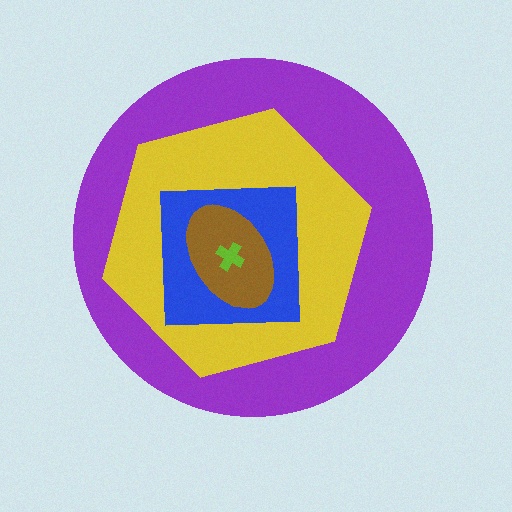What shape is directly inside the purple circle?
The yellow hexagon.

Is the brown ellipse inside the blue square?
Yes.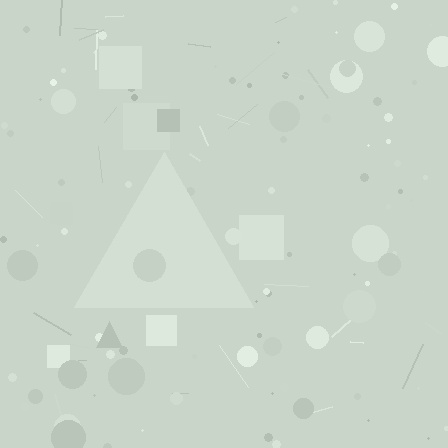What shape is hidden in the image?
A triangle is hidden in the image.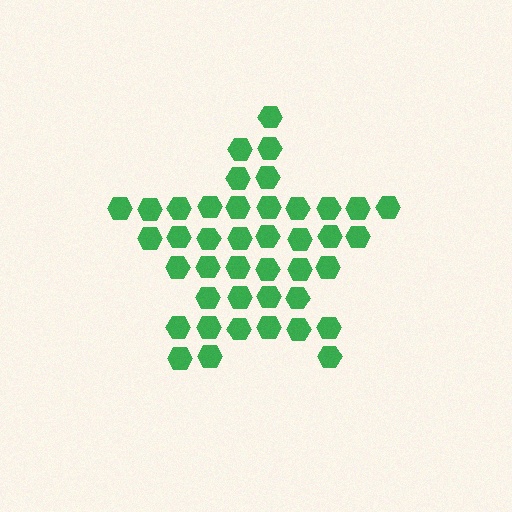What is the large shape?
The large shape is a star.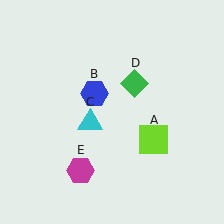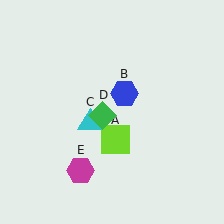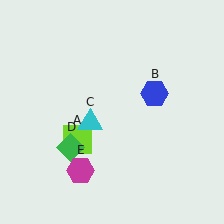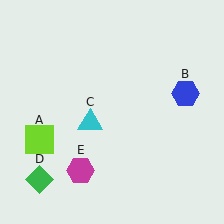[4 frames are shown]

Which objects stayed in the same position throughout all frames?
Cyan triangle (object C) and magenta hexagon (object E) remained stationary.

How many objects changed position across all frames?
3 objects changed position: lime square (object A), blue hexagon (object B), green diamond (object D).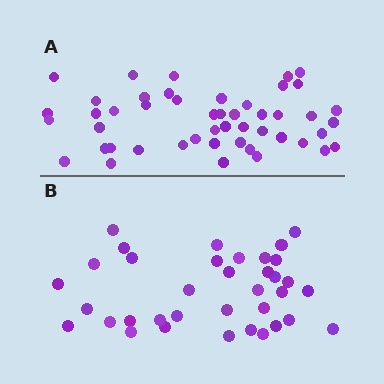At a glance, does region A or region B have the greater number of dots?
Region A (the top region) has more dots.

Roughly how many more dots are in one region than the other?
Region A has roughly 12 or so more dots than region B.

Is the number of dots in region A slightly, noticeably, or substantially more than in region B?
Region A has noticeably more, but not dramatically so. The ratio is roughly 1.3 to 1.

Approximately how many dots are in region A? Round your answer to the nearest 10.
About 50 dots. (The exact count is 48, which rounds to 50.)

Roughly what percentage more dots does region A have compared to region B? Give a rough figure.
About 35% more.